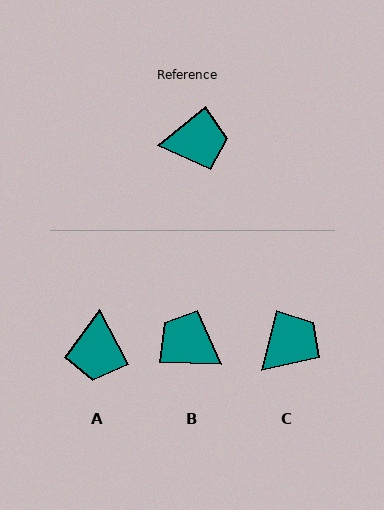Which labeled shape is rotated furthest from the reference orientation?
B, about 139 degrees away.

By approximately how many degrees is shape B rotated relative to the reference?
Approximately 139 degrees counter-clockwise.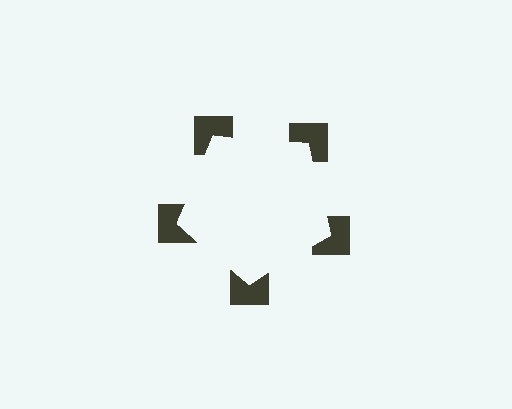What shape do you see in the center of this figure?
An illusory pentagon — its edges are inferred from the aligned wedge cuts in the notched squares, not physically drawn.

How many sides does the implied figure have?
5 sides.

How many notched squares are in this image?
There are 5 — one at each vertex of the illusory pentagon.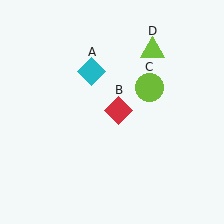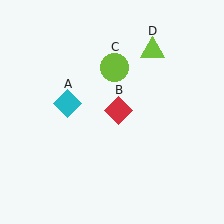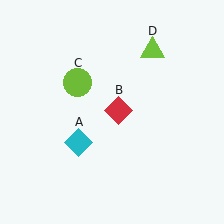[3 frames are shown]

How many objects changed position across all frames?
2 objects changed position: cyan diamond (object A), lime circle (object C).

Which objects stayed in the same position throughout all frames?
Red diamond (object B) and lime triangle (object D) remained stationary.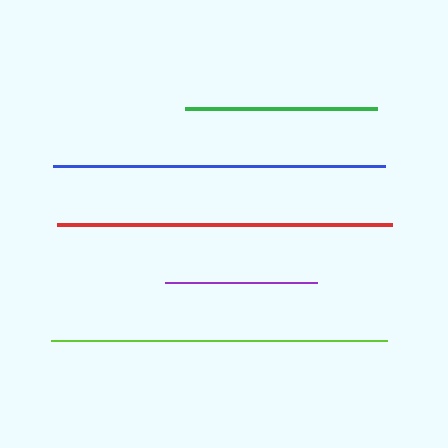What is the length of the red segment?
The red segment is approximately 335 pixels long.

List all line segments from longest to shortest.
From longest to shortest: lime, red, blue, green, purple.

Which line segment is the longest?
The lime line is the longest at approximately 335 pixels.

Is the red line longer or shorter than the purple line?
The red line is longer than the purple line.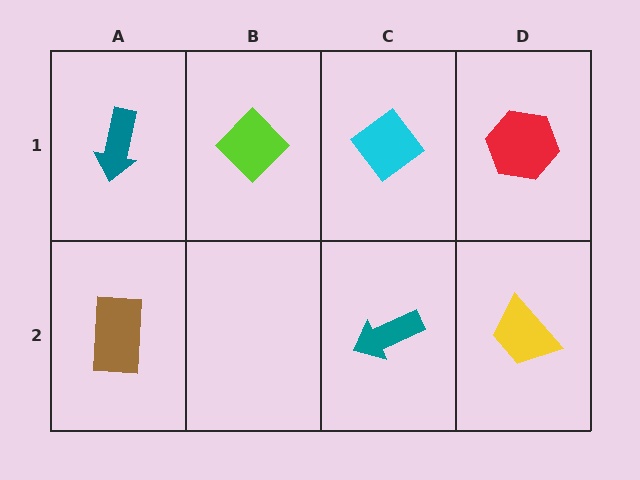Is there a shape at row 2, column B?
No, that cell is empty.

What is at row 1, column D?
A red hexagon.